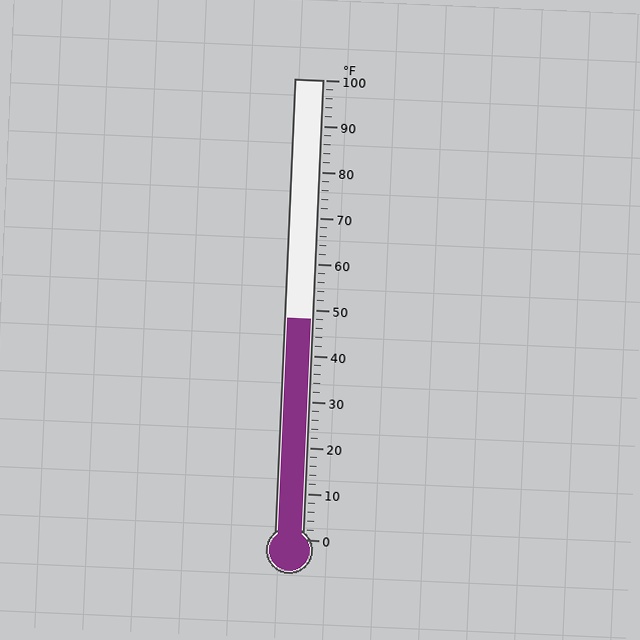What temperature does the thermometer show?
The thermometer shows approximately 48°F.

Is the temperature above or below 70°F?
The temperature is below 70°F.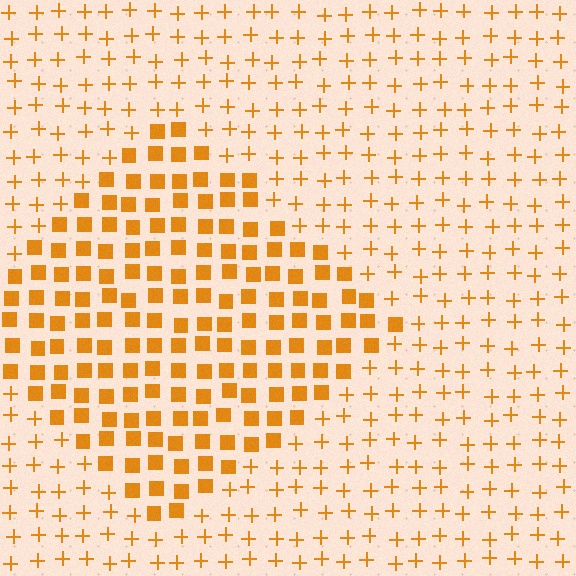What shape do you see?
I see a diamond.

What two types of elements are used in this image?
The image uses squares inside the diamond region and plus signs outside it.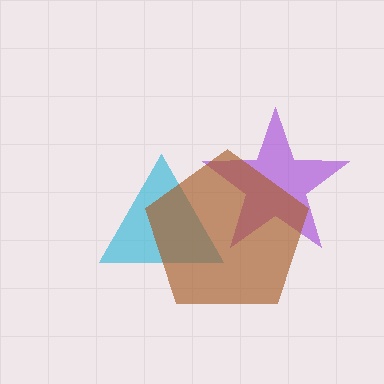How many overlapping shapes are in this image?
There are 3 overlapping shapes in the image.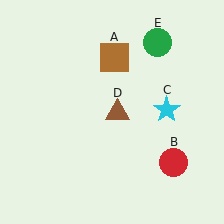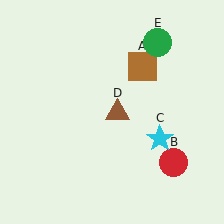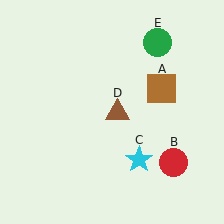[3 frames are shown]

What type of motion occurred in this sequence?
The brown square (object A), cyan star (object C) rotated clockwise around the center of the scene.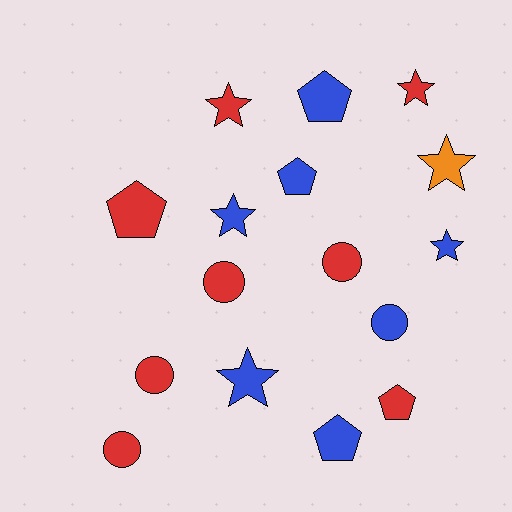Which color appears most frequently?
Red, with 8 objects.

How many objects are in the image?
There are 16 objects.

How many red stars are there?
There are 2 red stars.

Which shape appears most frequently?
Star, with 6 objects.